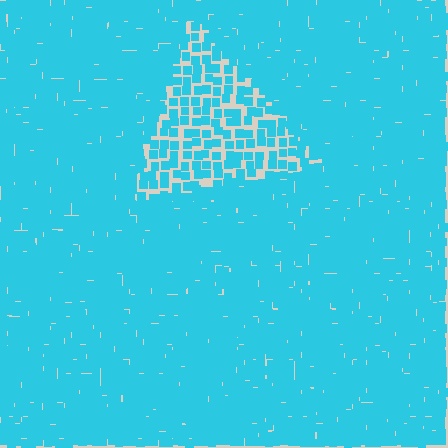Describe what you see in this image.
The image contains small cyan elements arranged at two different densities. A triangle-shaped region is visible where the elements are less densely packed than the surrounding area.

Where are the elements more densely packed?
The elements are more densely packed outside the triangle boundary.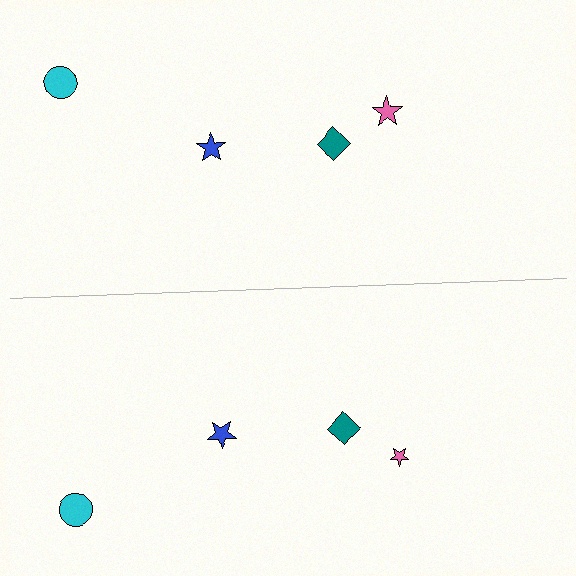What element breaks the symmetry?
The pink star on the bottom side has a different size than its mirror counterpart.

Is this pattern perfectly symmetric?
No, the pattern is not perfectly symmetric. The pink star on the bottom side has a different size than its mirror counterpart.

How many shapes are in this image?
There are 8 shapes in this image.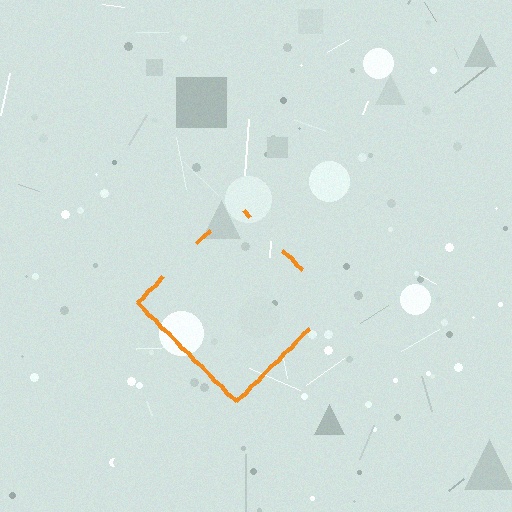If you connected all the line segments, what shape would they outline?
They would outline a diamond.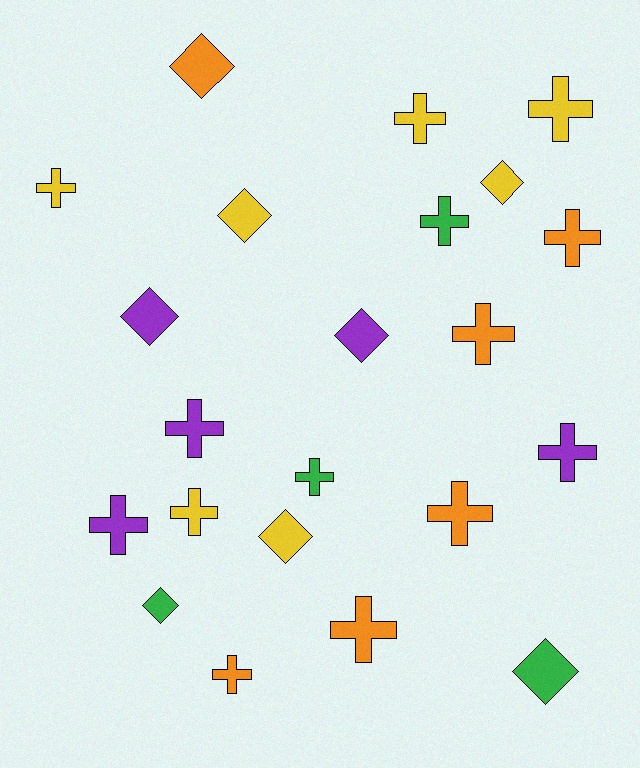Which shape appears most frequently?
Cross, with 14 objects.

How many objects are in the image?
There are 22 objects.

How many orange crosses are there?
There are 5 orange crosses.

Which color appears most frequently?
Yellow, with 7 objects.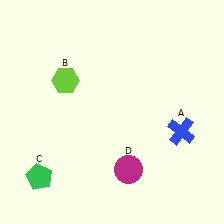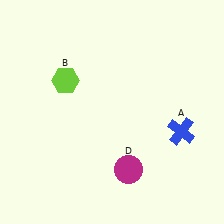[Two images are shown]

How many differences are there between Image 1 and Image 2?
There is 1 difference between the two images.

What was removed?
The green pentagon (C) was removed in Image 2.